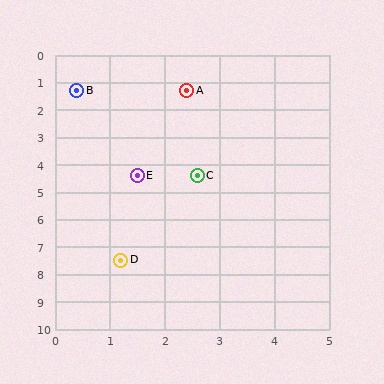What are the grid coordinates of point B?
Point B is at approximately (0.4, 1.3).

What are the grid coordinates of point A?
Point A is at approximately (2.4, 1.3).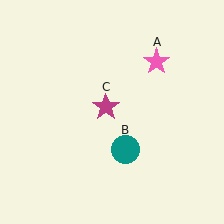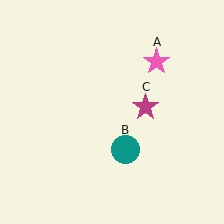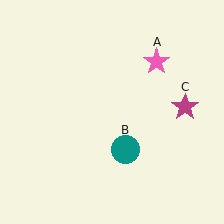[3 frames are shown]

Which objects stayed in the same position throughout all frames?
Pink star (object A) and teal circle (object B) remained stationary.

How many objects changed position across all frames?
1 object changed position: magenta star (object C).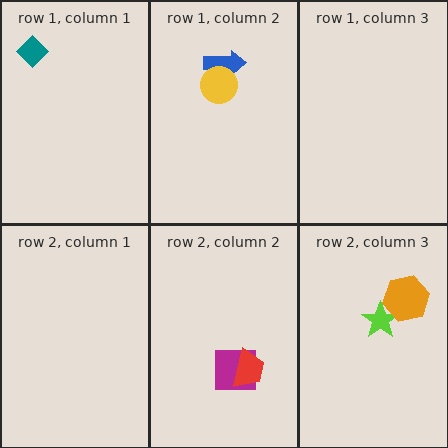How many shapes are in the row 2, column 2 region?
2.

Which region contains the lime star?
The row 2, column 3 region.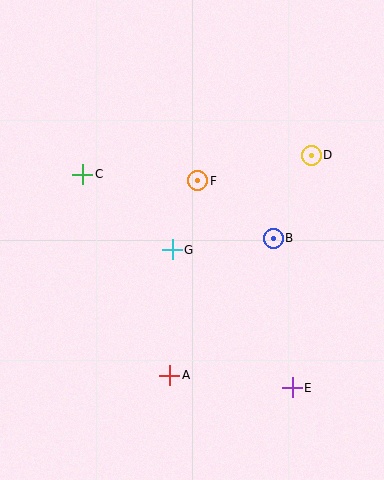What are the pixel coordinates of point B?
Point B is at (273, 238).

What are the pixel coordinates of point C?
Point C is at (83, 174).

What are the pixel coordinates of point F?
Point F is at (198, 181).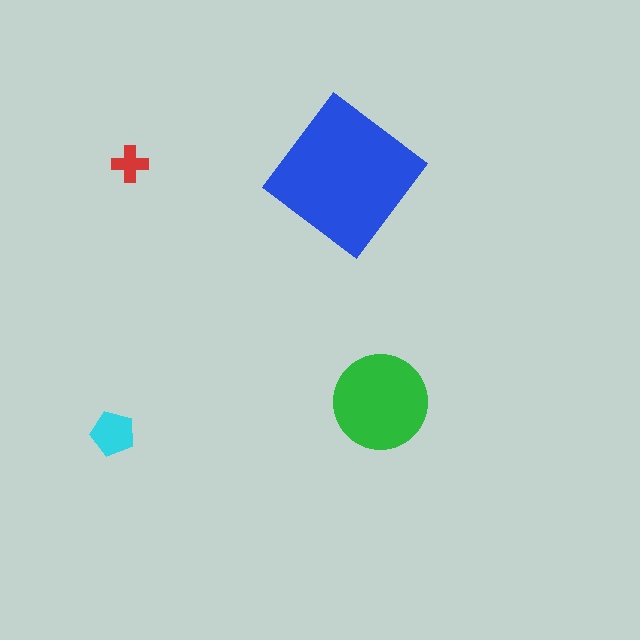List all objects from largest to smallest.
The blue diamond, the green circle, the cyan pentagon, the red cross.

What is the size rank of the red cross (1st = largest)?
4th.